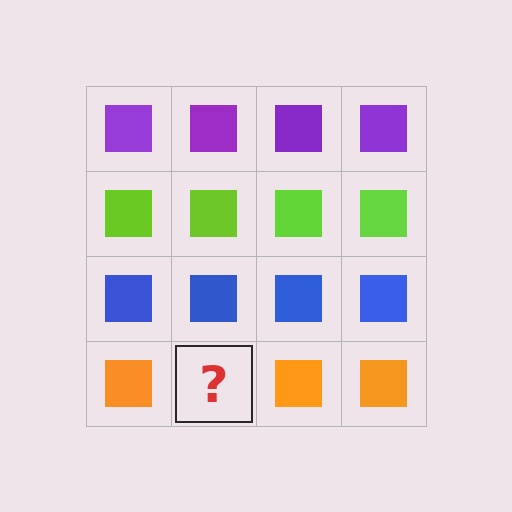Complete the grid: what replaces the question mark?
The question mark should be replaced with an orange square.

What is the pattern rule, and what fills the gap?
The rule is that each row has a consistent color. The gap should be filled with an orange square.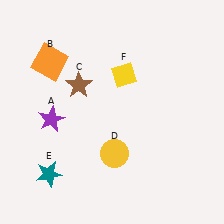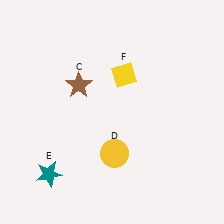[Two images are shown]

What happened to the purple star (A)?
The purple star (A) was removed in Image 2. It was in the bottom-left area of Image 1.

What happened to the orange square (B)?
The orange square (B) was removed in Image 2. It was in the top-left area of Image 1.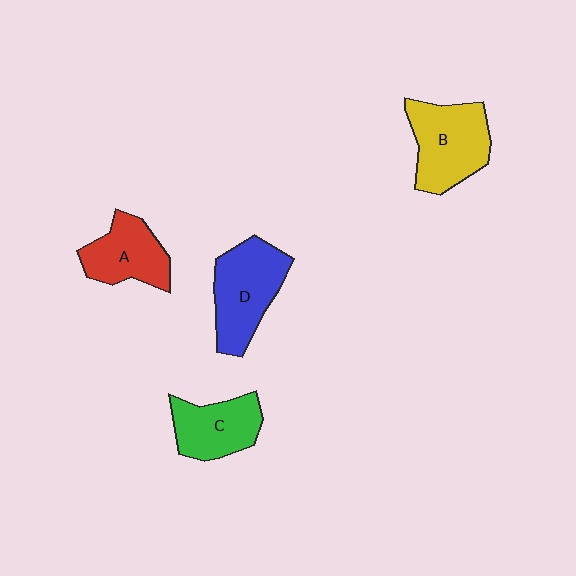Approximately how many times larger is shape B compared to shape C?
Approximately 1.3 times.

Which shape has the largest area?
Shape D (blue).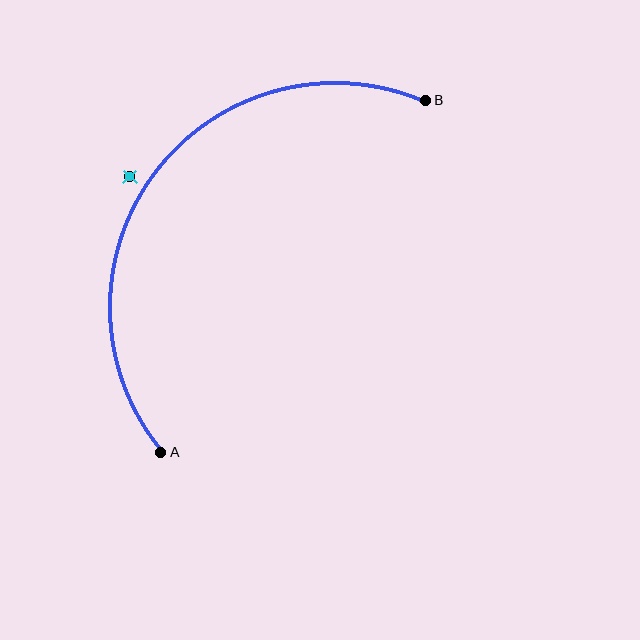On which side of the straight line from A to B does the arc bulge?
The arc bulges above and to the left of the straight line connecting A and B.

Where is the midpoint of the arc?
The arc midpoint is the point on the curve farthest from the straight line joining A and B. It sits above and to the left of that line.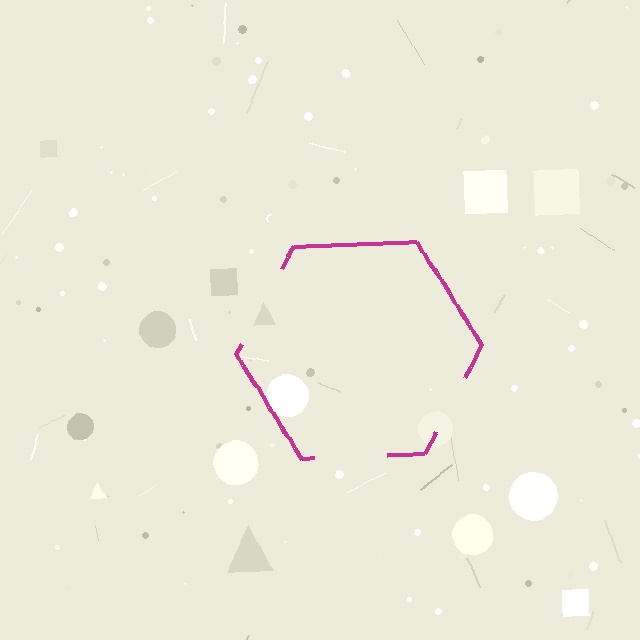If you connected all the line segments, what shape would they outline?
They would outline a hexagon.